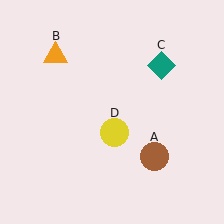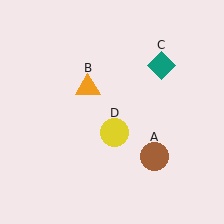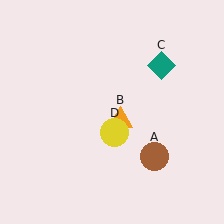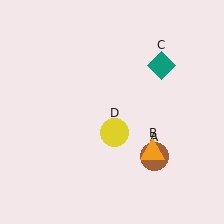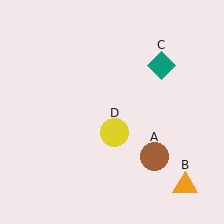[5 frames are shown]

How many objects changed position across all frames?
1 object changed position: orange triangle (object B).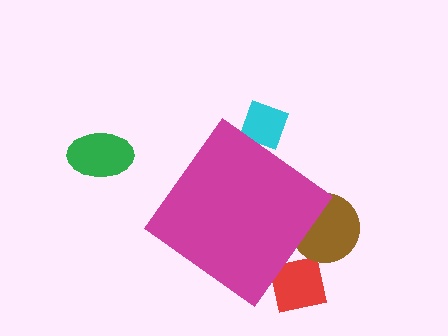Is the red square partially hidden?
Yes, the red square is partially hidden behind the magenta diamond.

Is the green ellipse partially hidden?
No, the green ellipse is fully visible.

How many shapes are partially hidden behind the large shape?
3 shapes are partially hidden.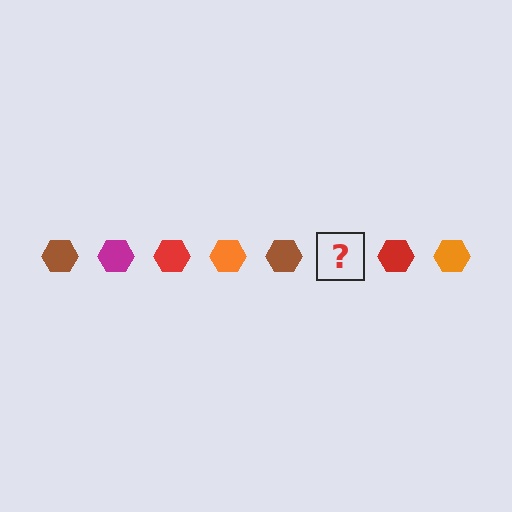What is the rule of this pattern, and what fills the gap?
The rule is that the pattern cycles through brown, magenta, red, orange hexagons. The gap should be filled with a magenta hexagon.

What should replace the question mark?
The question mark should be replaced with a magenta hexagon.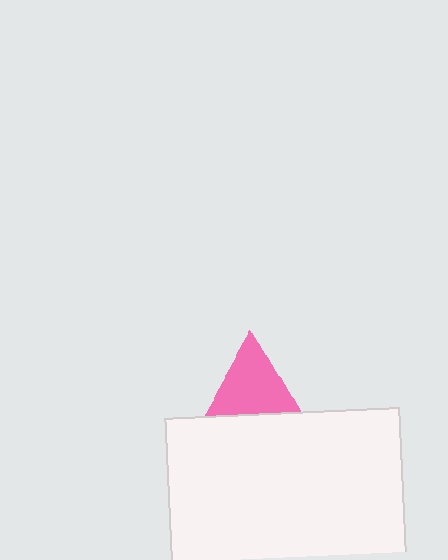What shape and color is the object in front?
The object in front is a white rectangle.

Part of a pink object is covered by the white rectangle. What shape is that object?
It is a triangle.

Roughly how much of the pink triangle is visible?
About half of it is visible (roughly 57%).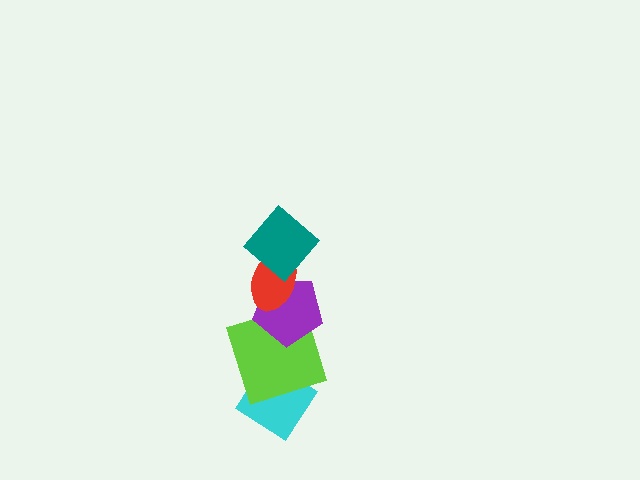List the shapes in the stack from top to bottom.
From top to bottom: the teal diamond, the red ellipse, the purple pentagon, the lime square, the cyan diamond.